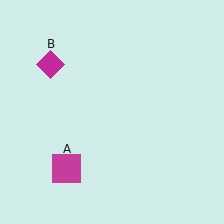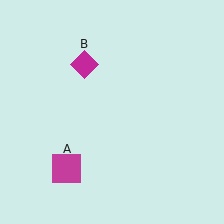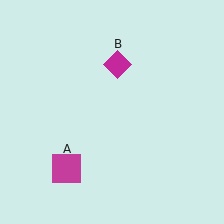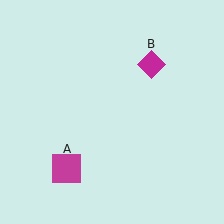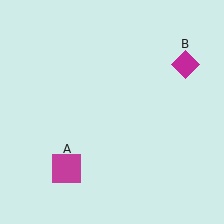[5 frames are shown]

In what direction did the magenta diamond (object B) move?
The magenta diamond (object B) moved right.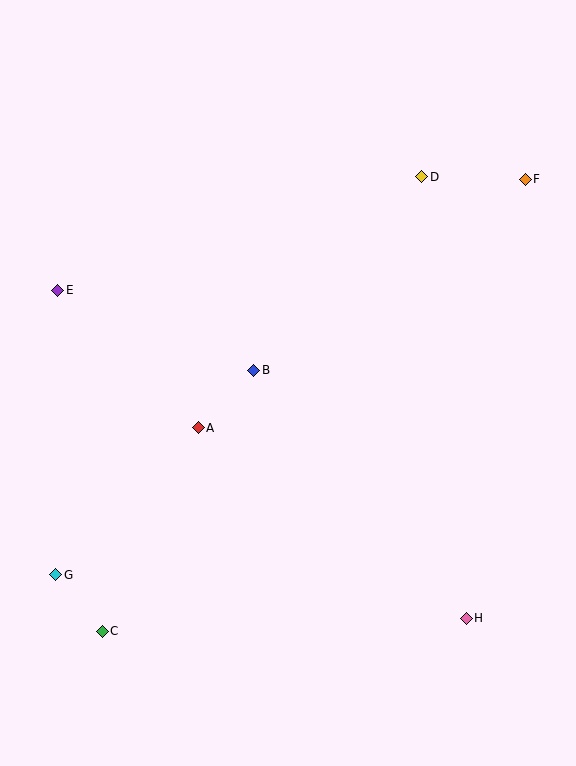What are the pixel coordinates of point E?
Point E is at (58, 290).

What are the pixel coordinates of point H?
Point H is at (466, 618).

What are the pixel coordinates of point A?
Point A is at (198, 428).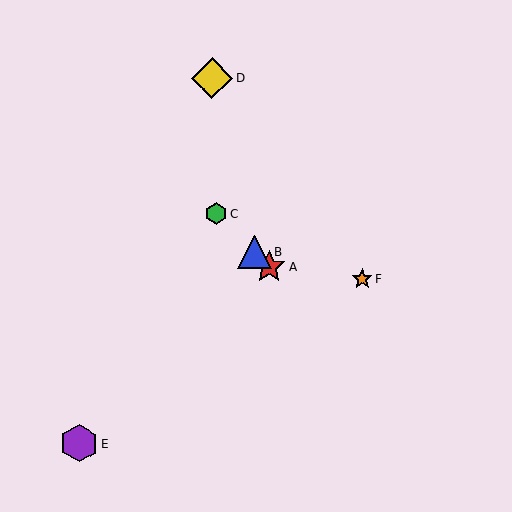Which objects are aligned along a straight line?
Objects A, B, C are aligned along a straight line.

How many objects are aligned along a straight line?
3 objects (A, B, C) are aligned along a straight line.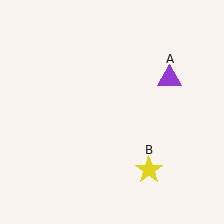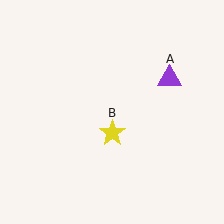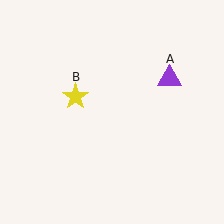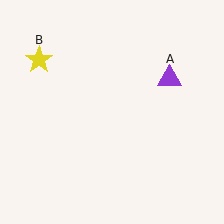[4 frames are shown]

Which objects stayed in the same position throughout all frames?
Purple triangle (object A) remained stationary.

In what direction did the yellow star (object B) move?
The yellow star (object B) moved up and to the left.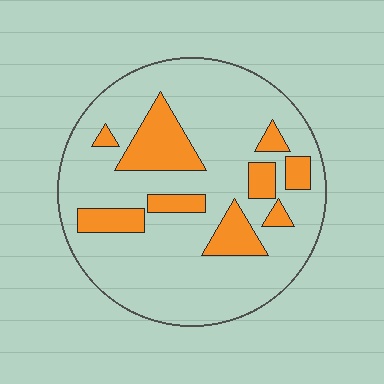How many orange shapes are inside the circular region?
9.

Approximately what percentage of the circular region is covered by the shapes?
Approximately 20%.